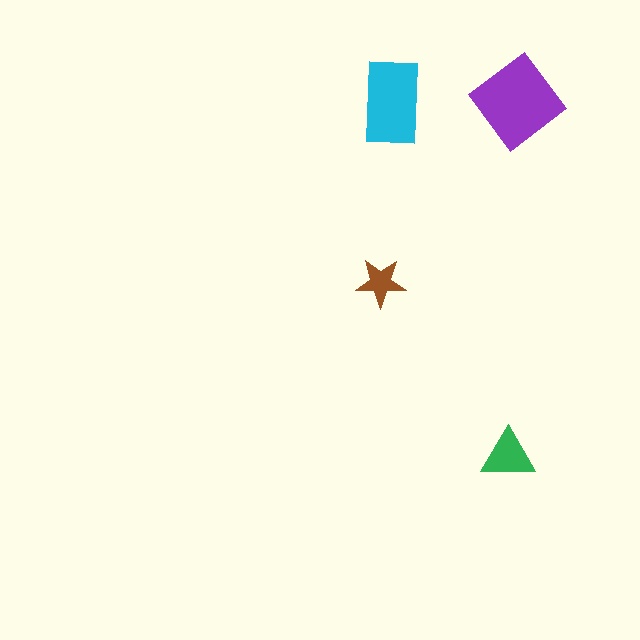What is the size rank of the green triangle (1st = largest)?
3rd.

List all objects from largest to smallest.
The purple diamond, the cyan rectangle, the green triangle, the brown star.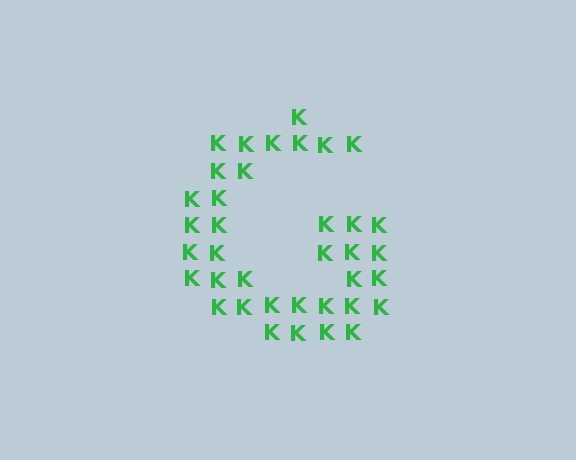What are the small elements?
The small elements are letter K's.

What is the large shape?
The large shape is the letter G.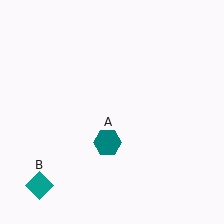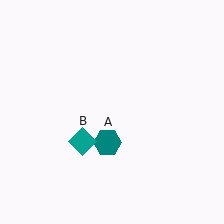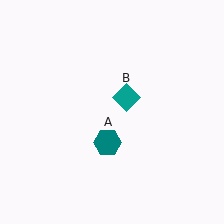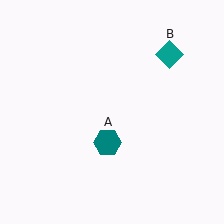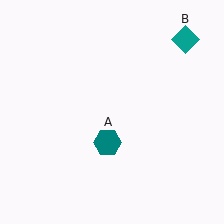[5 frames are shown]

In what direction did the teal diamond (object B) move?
The teal diamond (object B) moved up and to the right.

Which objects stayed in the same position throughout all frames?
Teal hexagon (object A) remained stationary.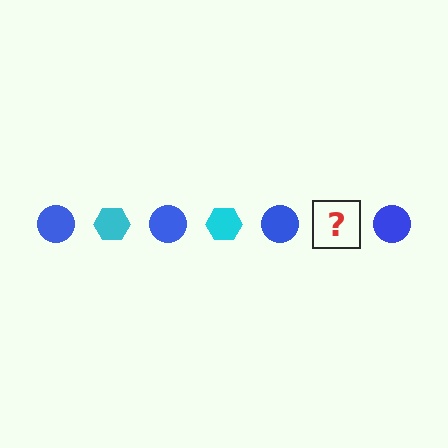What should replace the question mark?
The question mark should be replaced with a cyan hexagon.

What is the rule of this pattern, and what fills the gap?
The rule is that the pattern alternates between blue circle and cyan hexagon. The gap should be filled with a cyan hexagon.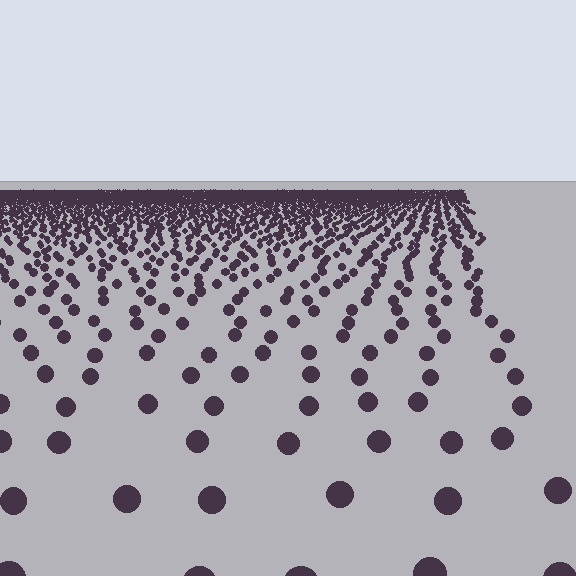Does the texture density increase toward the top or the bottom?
Density increases toward the top.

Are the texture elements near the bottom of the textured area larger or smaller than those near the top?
Larger. Near the bottom, elements are closer to the viewer and appear at a bigger on-screen size.